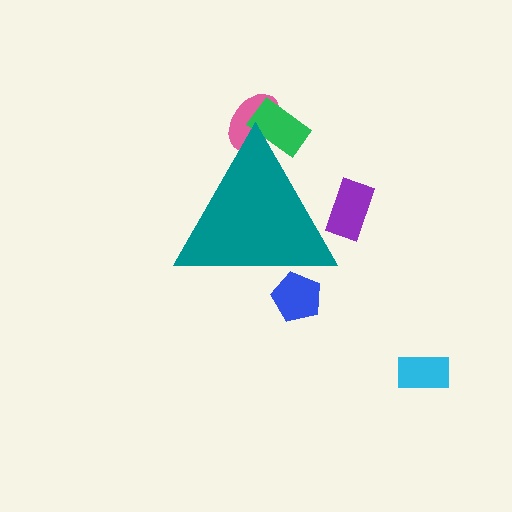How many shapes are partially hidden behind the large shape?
4 shapes are partially hidden.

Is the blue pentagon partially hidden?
Yes, the blue pentagon is partially hidden behind the teal triangle.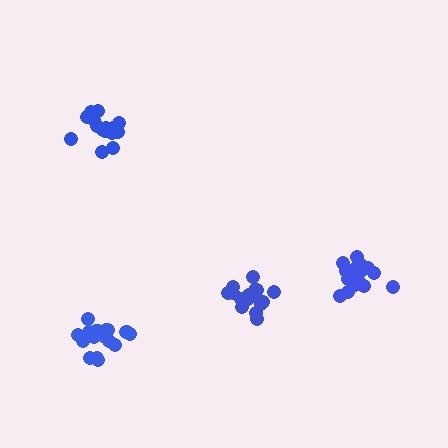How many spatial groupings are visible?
There are 4 spatial groupings.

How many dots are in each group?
Group 1: 16 dots, Group 2: 19 dots, Group 3: 16 dots, Group 4: 17 dots (68 total).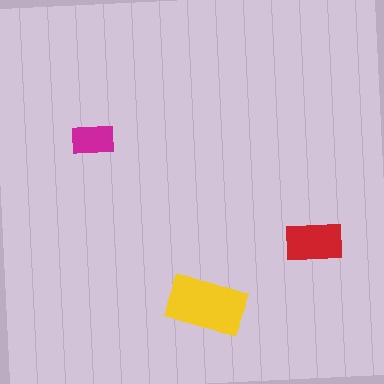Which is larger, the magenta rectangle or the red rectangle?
The red one.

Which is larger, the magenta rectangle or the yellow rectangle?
The yellow one.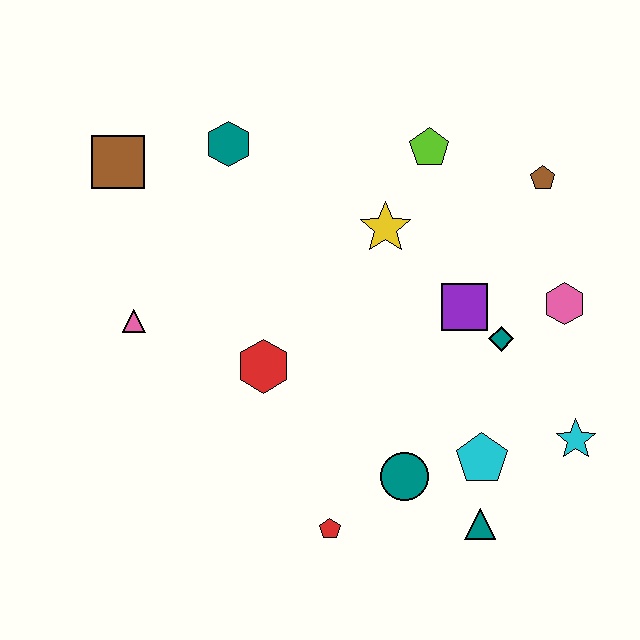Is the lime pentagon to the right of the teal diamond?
No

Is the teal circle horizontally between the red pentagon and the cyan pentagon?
Yes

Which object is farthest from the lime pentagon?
The red pentagon is farthest from the lime pentagon.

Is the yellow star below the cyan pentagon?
No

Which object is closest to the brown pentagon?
The lime pentagon is closest to the brown pentagon.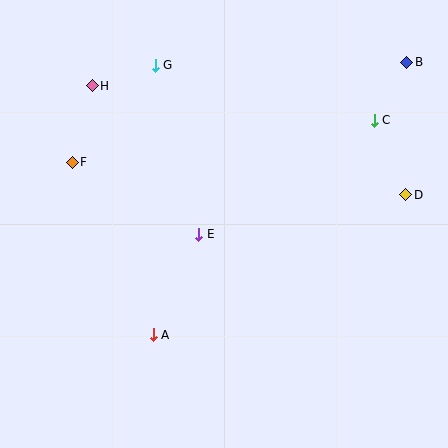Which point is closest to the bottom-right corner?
Point D is closest to the bottom-right corner.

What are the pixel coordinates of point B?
Point B is at (407, 62).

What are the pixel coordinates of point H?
Point H is at (92, 86).